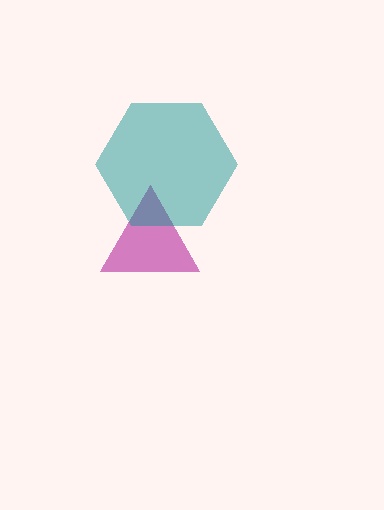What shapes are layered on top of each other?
The layered shapes are: a magenta triangle, a teal hexagon.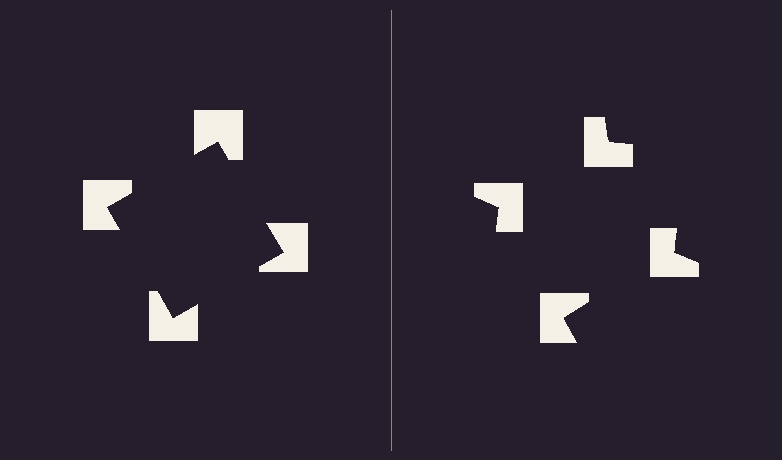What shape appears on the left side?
An illusory square.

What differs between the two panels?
The notched squares are positioned identically on both sides; only the wedge orientations differ. On the left they align to a square; on the right they are misaligned.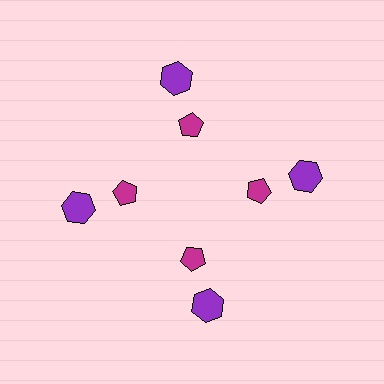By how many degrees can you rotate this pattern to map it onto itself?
The pattern maps onto itself every 90 degrees of rotation.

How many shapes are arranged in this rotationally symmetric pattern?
There are 8 shapes, arranged in 4 groups of 2.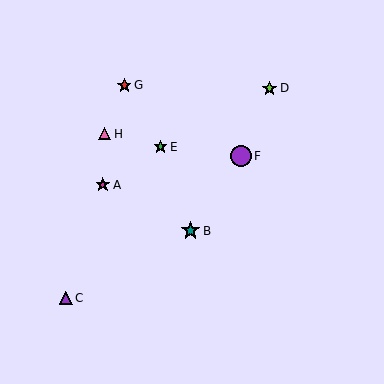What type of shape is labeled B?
Shape B is a teal star.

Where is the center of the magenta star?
The center of the magenta star is at (103, 185).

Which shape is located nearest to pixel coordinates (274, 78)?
The lime star (labeled D) at (270, 88) is nearest to that location.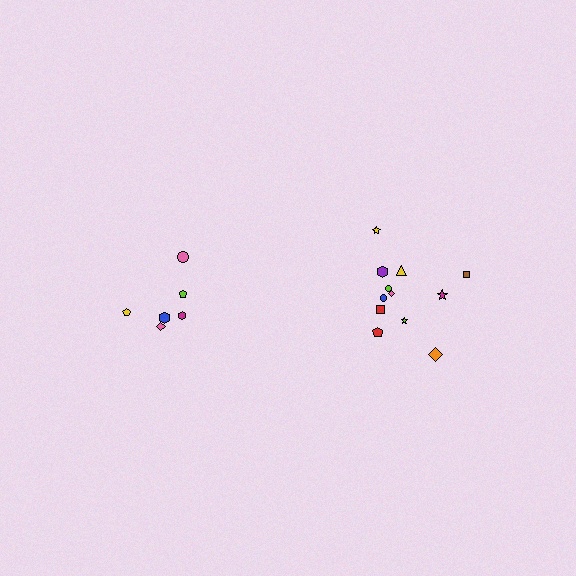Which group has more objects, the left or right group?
The right group.